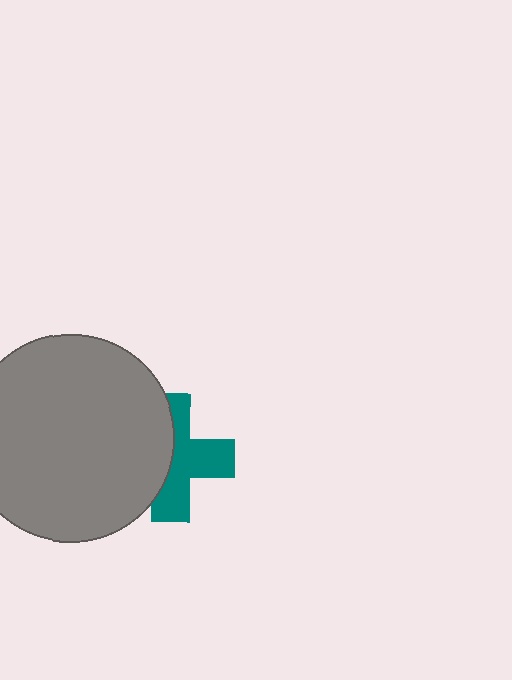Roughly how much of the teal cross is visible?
About half of it is visible (roughly 56%).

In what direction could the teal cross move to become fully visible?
The teal cross could move right. That would shift it out from behind the gray circle entirely.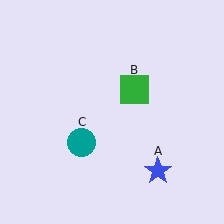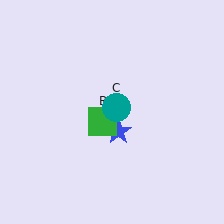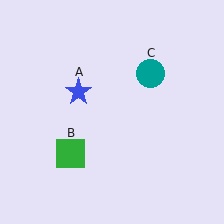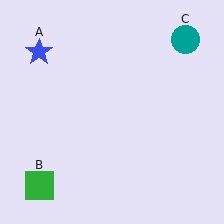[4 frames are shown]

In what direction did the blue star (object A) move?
The blue star (object A) moved up and to the left.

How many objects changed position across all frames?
3 objects changed position: blue star (object A), green square (object B), teal circle (object C).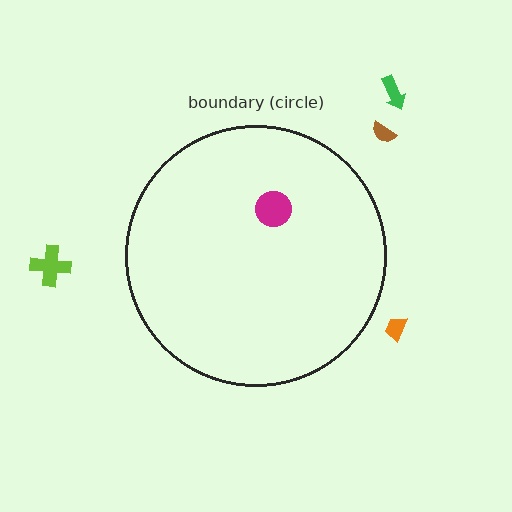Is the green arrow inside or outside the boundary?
Outside.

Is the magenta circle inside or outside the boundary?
Inside.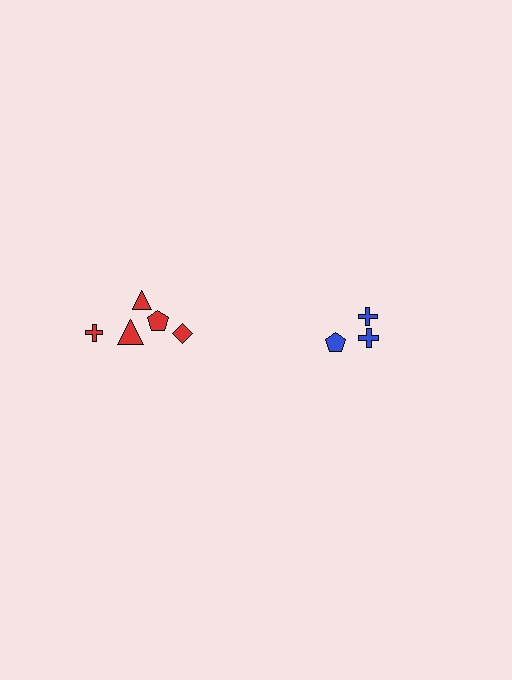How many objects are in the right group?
There are 3 objects.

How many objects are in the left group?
There are 5 objects.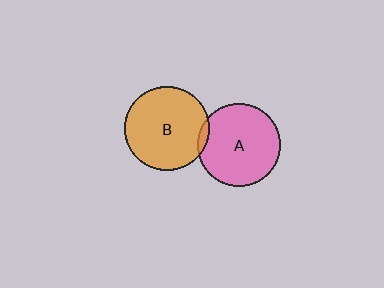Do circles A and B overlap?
Yes.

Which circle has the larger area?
Circle B (orange).